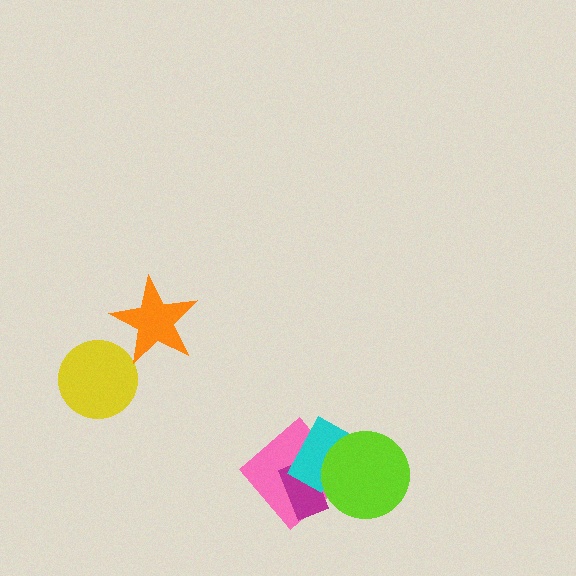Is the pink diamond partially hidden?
Yes, it is partially covered by another shape.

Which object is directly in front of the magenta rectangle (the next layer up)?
The cyan rectangle is directly in front of the magenta rectangle.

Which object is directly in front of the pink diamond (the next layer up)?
The magenta rectangle is directly in front of the pink diamond.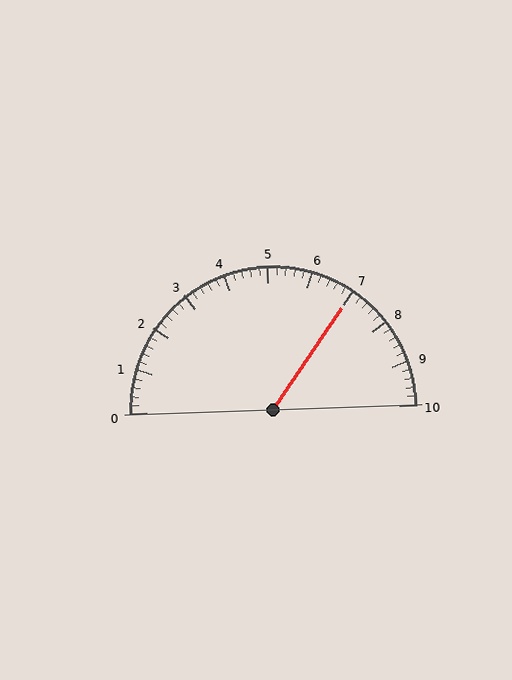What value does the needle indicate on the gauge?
The needle indicates approximately 7.0.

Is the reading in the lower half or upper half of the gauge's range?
The reading is in the upper half of the range (0 to 10).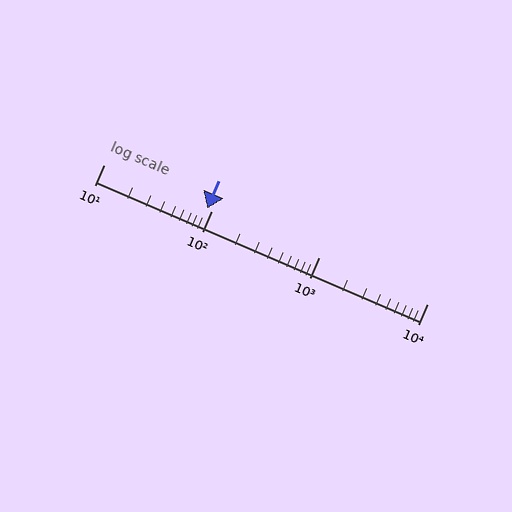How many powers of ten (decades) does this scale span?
The scale spans 3 decades, from 10 to 10000.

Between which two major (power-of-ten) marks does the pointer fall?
The pointer is between 10 and 100.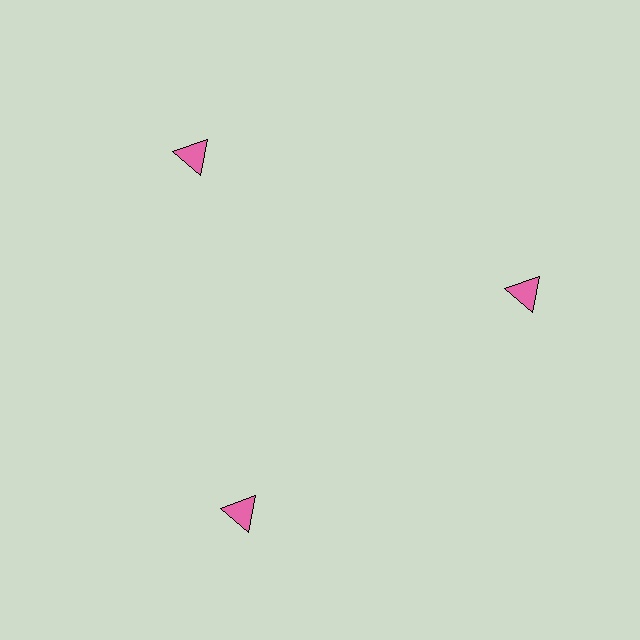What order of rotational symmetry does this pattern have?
This pattern has 3-fold rotational symmetry.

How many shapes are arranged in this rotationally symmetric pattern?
There are 3 shapes, arranged in 3 groups of 1.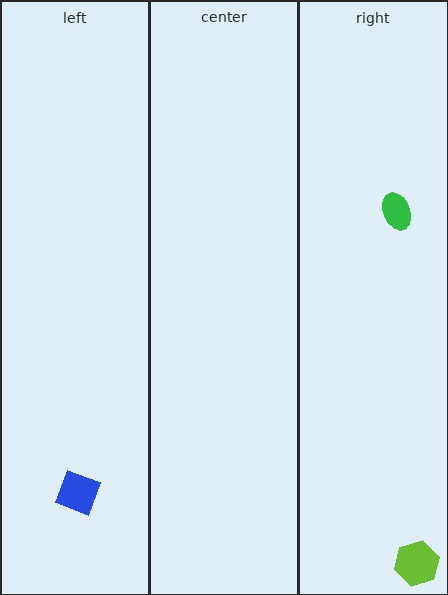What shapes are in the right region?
The lime hexagon, the green ellipse.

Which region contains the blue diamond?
The left region.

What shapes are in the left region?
The blue diamond.